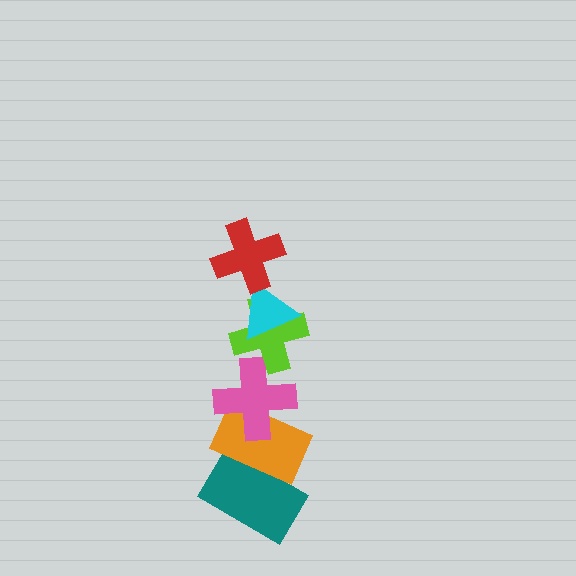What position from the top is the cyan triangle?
The cyan triangle is 2nd from the top.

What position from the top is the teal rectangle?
The teal rectangle is 6th from the top.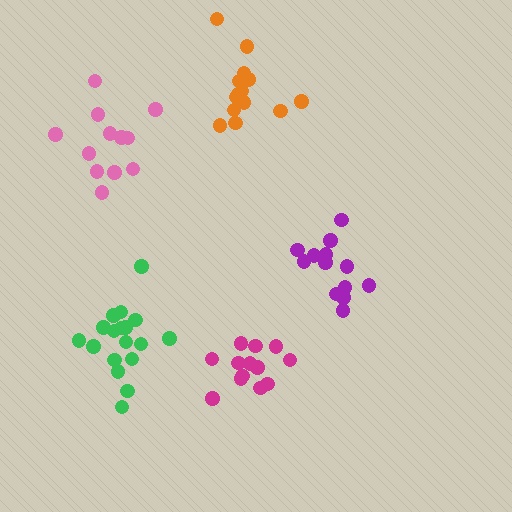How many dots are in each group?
Group 1: 13 dots, Group 2: 18 dots, Group 3: 15 dots, Group 4: 12 dots, Group 5: 13 dots (71 total).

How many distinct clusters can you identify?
There are 5 distinct clusters.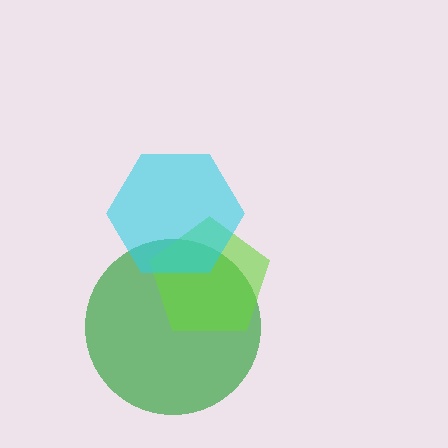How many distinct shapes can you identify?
There are 3 distinct shapes: a green circle, a lime pentagon, a cyan hexagon.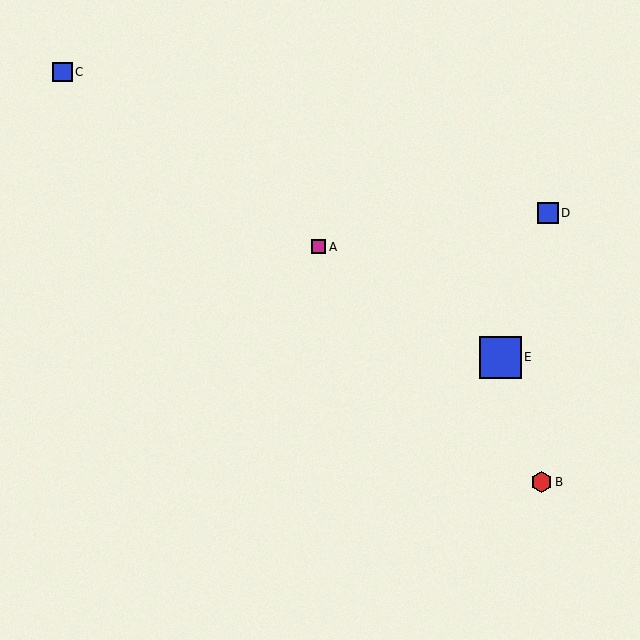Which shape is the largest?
The blue square (labeled E) is the largest.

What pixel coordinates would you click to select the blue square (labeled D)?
Click at (548, 213) to select the blue square D.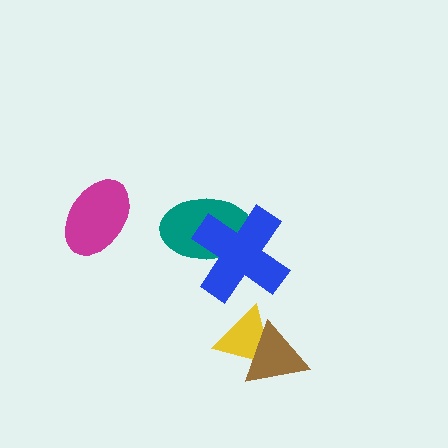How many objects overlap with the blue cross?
1 object overlaps with the blue cross.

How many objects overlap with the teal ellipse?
1 object overlaps with the teal ellipse.